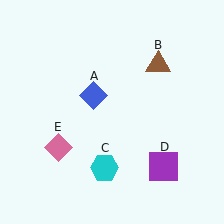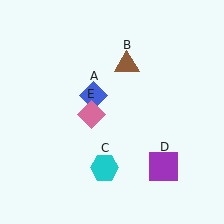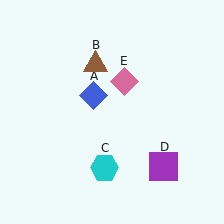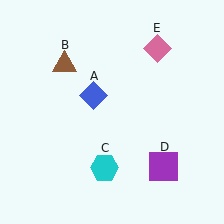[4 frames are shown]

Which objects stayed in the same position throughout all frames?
Blue diamond (object A) and cyan hexagon (object C) and purple square (object D) remained stationary.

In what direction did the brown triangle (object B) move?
The brown triangle (object B) moved left.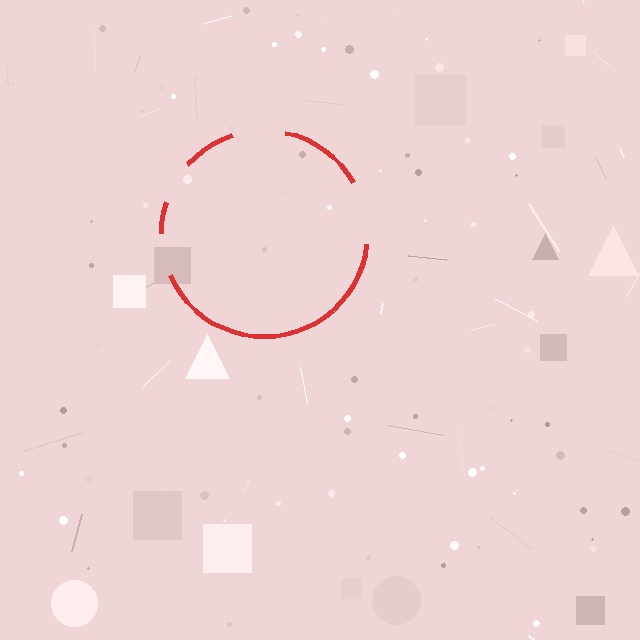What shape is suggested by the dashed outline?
The dashed outline suggests a circle.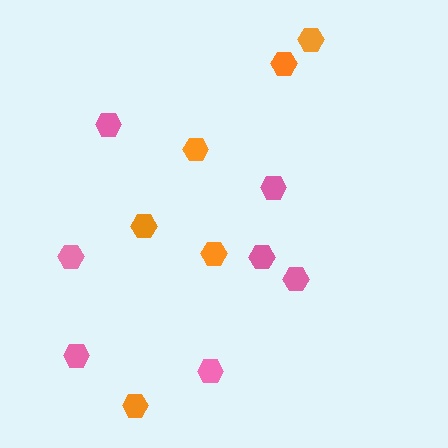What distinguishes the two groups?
There are 2 groups: one group of pink hexagons (7) and one group of orange hexagons (6).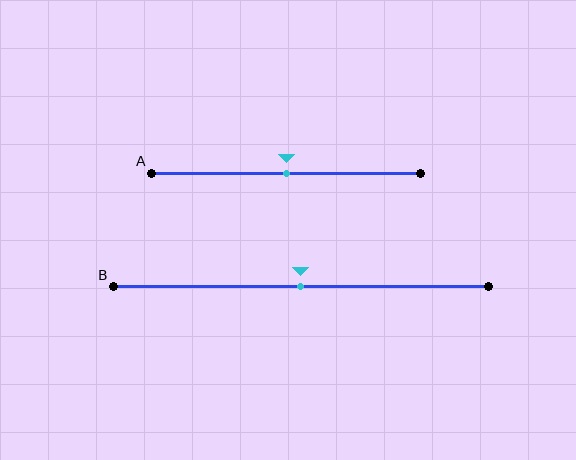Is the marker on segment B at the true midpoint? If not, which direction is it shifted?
Yes, the marker on segment B is at the true midpoint.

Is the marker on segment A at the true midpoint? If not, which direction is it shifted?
Yes, the marker on segment A is at the true midpoint.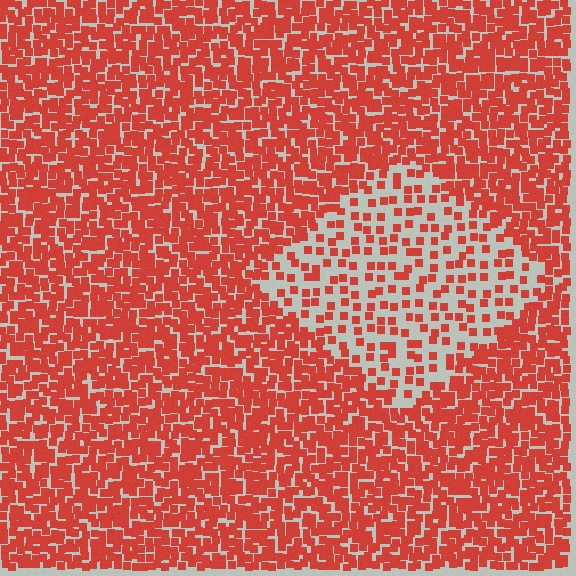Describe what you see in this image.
The image contains small red elements arranged at two different densities. A diamond-shaped region is visible where the elements are less densely packed than the surrounding area.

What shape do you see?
I see a diamond.